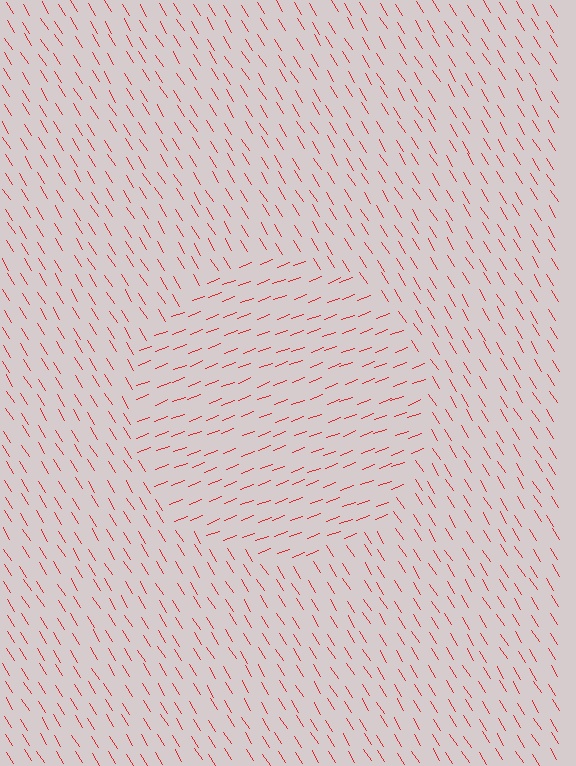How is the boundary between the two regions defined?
The boundary is defined purely by a change in line orientation (approximately 79 degrees difference). All lines are the same color and thickness.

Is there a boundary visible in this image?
Yes, there is a texture boundary formed by a change in line orientation.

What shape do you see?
I see a circle.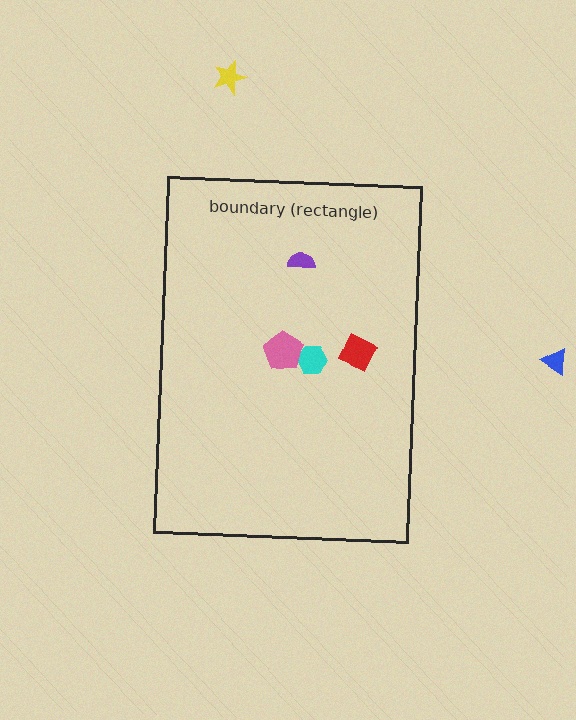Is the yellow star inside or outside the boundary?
Outside.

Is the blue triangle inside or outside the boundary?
Outside.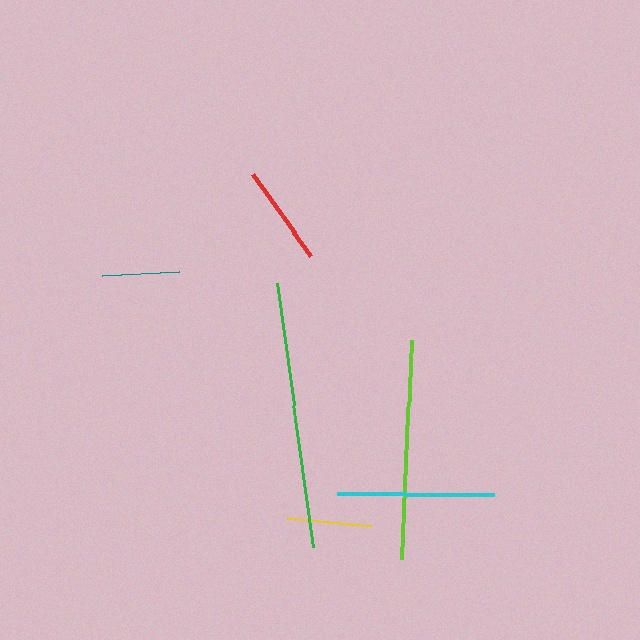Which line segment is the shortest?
The teal line is the shortest at approximately 77 pixels.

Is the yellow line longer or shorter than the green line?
The green line is longer than the yellow line.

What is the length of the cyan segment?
The cyan segment is approximately 157 pixels long.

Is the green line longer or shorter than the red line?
The green line is longer than the red line.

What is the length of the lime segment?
The lime segment is approximately 220 pixels long.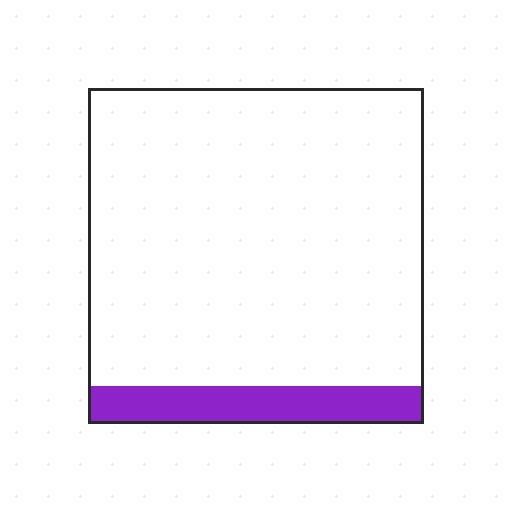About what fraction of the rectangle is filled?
About one eighth (1/8).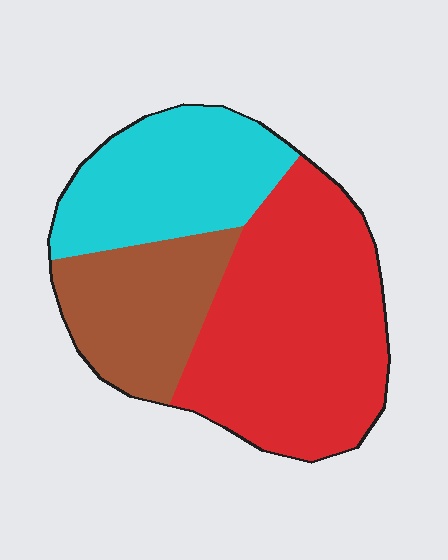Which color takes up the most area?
Red, at roughly 50%.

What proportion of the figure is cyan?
Cyan covers roughly 30% of the figure.